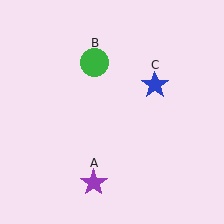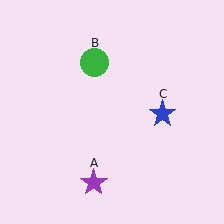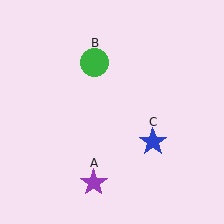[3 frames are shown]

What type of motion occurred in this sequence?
The blue star (object C) rotated clockwise around the center of the scene.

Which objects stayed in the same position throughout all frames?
Purple star (object A) and green circle (object B) remained stationary.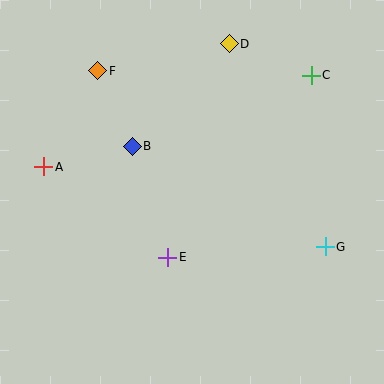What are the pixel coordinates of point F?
Point F is at (98, 71).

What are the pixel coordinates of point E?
Point E is at (168, 257).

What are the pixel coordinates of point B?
Point B is at (132, 146).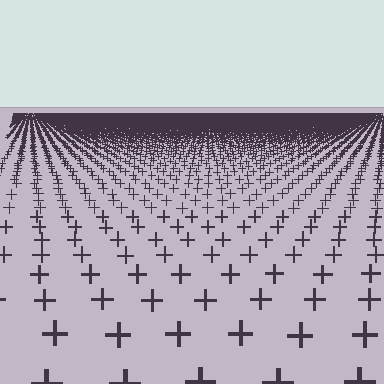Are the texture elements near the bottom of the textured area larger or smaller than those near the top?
Larger. Near the bottom, elements are closer to the viewer and appear at a bigger on-screen size.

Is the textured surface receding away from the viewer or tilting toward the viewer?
The surface is receding away from the viewer. Texture elements get smaller and denser toward the top.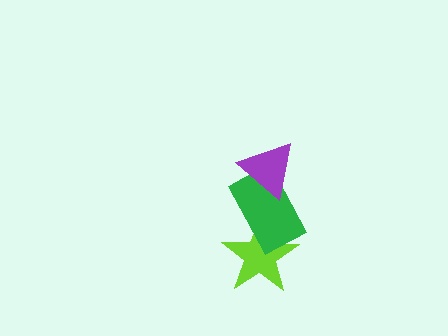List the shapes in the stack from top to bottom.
From top to bottom: the purple triangle, the green rectangle, the lime star.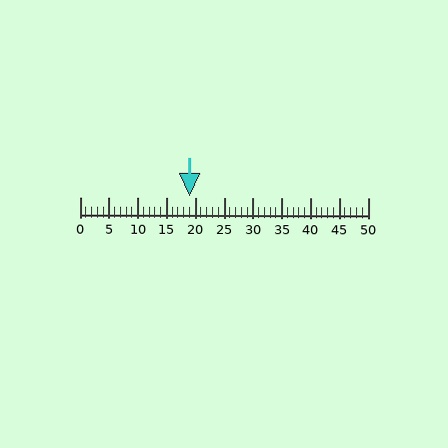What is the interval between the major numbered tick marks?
The major tick marks are spaced 5 units apart.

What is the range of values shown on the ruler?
The ruler shows values from 0 to 50.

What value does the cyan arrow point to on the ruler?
The cyan arrow points to approximately 19.